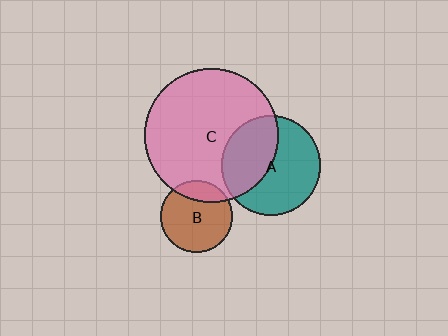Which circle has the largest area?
Circle C (pink).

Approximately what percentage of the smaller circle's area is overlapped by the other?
Approximately 20%.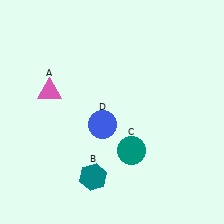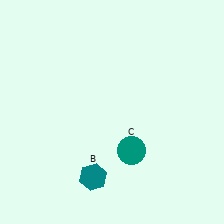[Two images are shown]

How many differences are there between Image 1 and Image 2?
There are 2 differences between the two images.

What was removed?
The pink triangle (A), the blue circle (D) were removed in Image 2.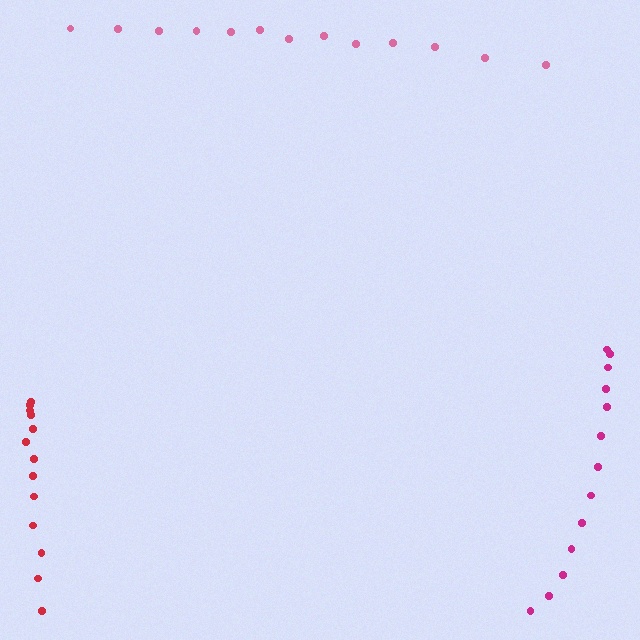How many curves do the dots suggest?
There are 3 distinct paths.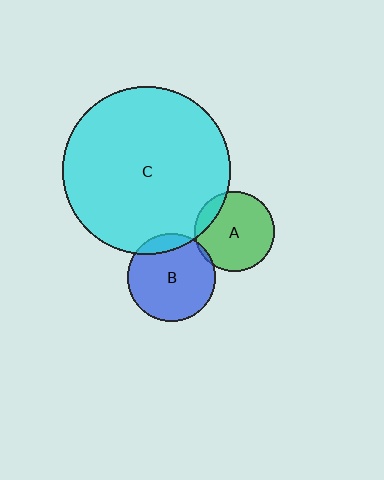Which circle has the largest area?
Circle C (cyan).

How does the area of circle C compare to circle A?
Approximately 4.3 times.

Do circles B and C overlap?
Yes.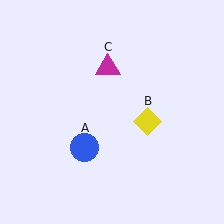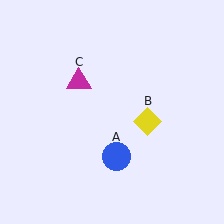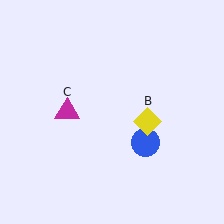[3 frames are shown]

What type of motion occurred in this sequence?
The blue circle (object A), magenta triangle (object C) rotated counterclockwise around the center of the scene.